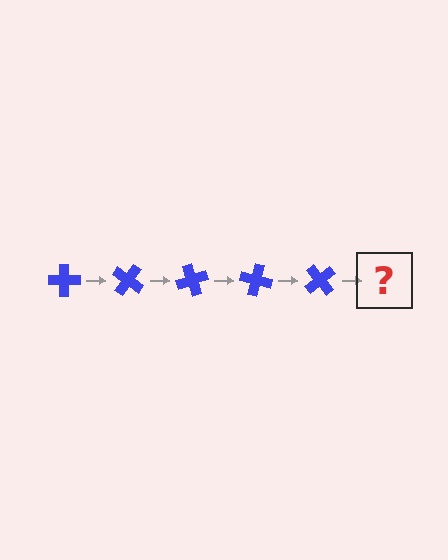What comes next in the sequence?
The next element should be a blue cross rotated 175 degrees.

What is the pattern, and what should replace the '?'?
The pattern is that the cross rotates 35 degrees each step. The '?' should be a blue cross rotated 175 degrees.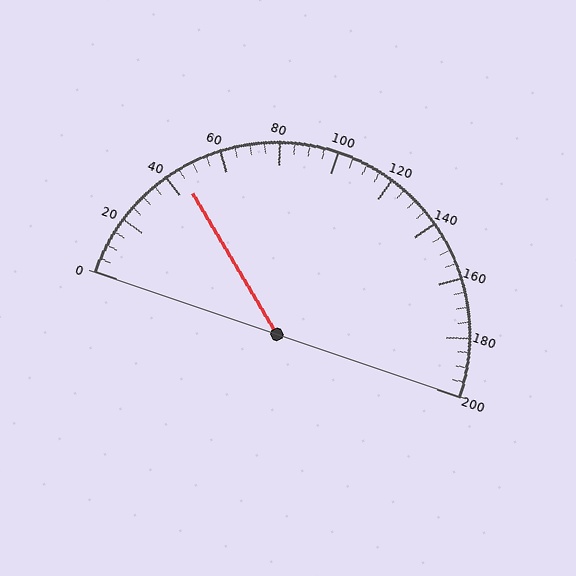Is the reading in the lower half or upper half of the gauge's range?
The reading is in the lower half of the range (0 to 200).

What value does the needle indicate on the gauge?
The needle indicates approximately 45.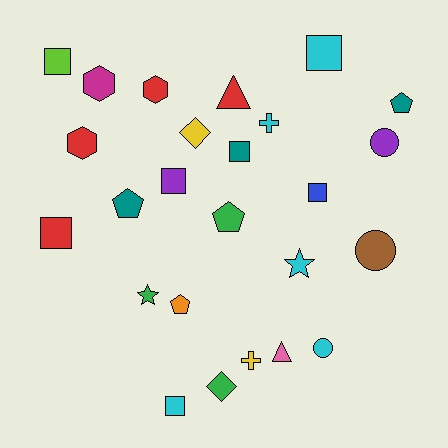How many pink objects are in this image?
There is 1 pink object.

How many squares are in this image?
There are 7 squares.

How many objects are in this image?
There are 25 objects.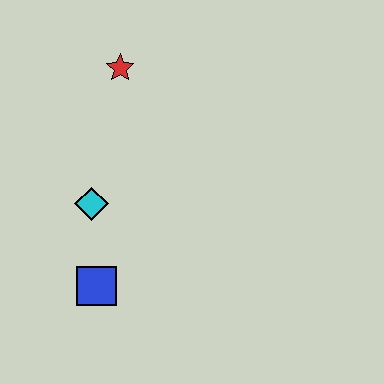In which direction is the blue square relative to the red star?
The blue square is below the red star.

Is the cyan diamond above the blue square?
Yes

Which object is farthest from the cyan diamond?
The red star is farthest from the cyan diamond.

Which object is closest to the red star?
The cyan diamond is closest to the red star.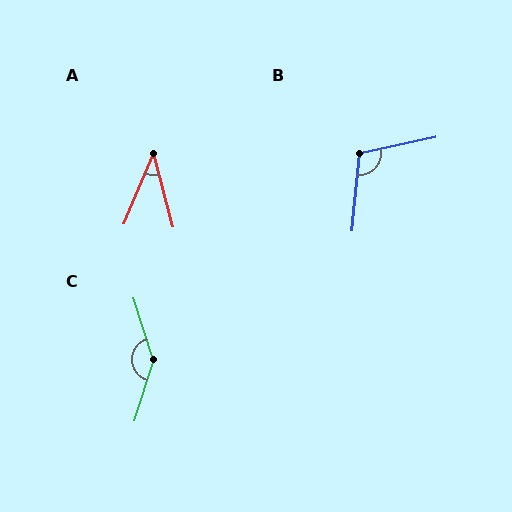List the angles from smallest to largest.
A (38°), B (108°), C (145°).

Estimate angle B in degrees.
Approximately 108 degrees.